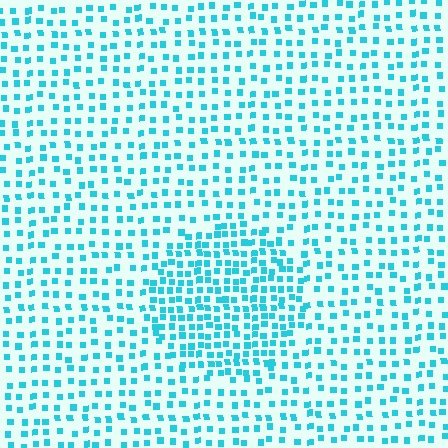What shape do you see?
I see a circle.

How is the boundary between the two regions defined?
The boundary is defined by a change in element density (approximately 1.8x ratio). All elements are the same color, size, and shape.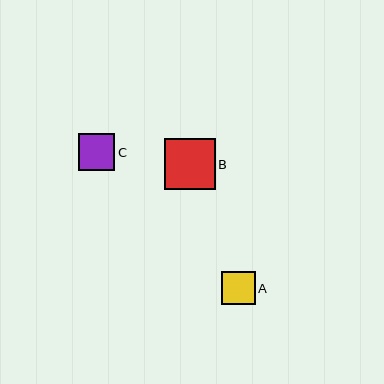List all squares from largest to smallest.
From largest to smallest: B, C, A.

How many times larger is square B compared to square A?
Square B is approximately 1.5 times the size of square A.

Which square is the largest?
Square B is the largest with a size of approximately 51 pixels.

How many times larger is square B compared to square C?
Square B is approximately 1.4 times the size of square C.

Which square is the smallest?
Square A is the smallest with a size of approximately 34 pixels.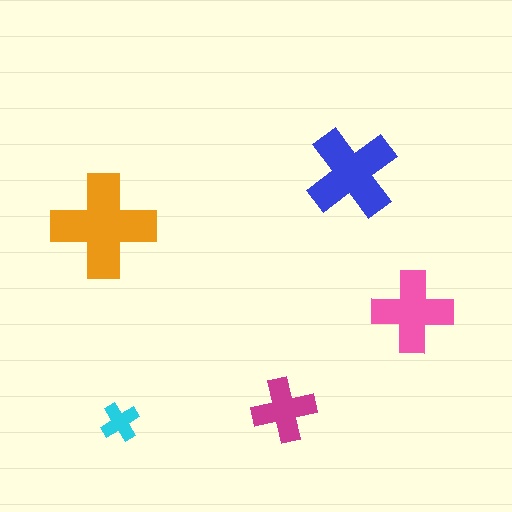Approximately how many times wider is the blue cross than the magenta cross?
About 1.5 times wider.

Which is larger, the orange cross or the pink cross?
The orange one.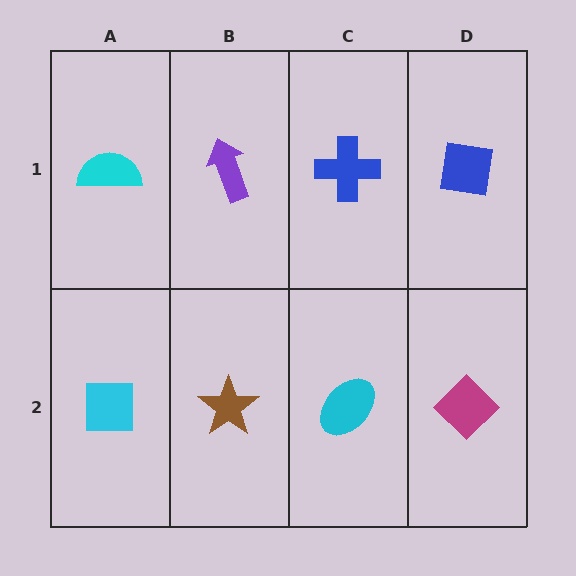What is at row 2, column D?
A magenta diamond.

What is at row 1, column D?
A blue square.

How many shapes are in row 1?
4 shapes.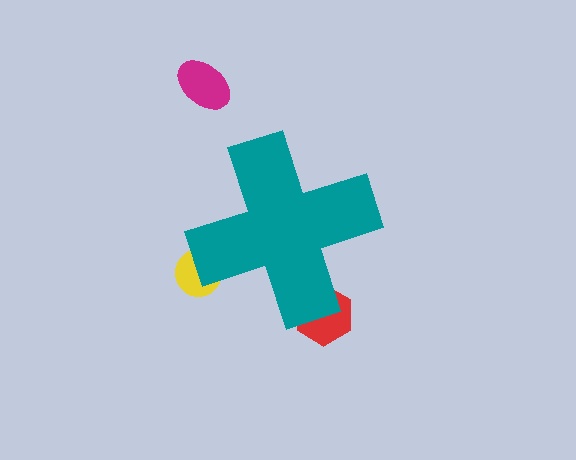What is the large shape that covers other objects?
A teal cross.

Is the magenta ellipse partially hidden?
No, the magenta ellipse is fully visible.